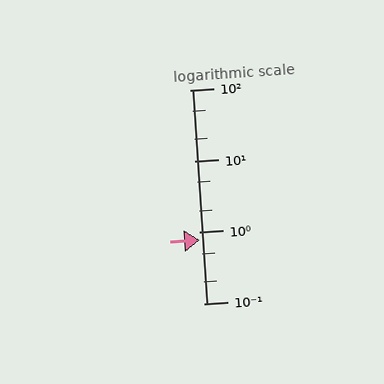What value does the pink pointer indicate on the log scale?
The pointer indicates approximately 0.78.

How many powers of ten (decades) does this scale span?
The scale spans 3 decades, from 0.1 to 100.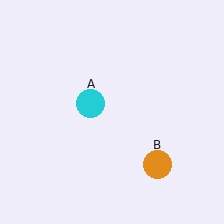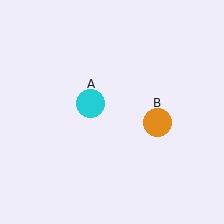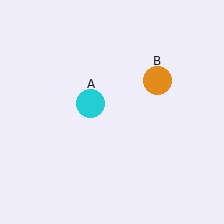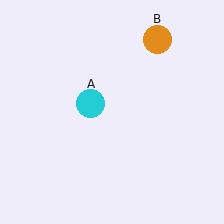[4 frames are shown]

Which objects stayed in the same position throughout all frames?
Cyan circle (object A) remained stationary.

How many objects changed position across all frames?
1 object changed position: orange circle (object B).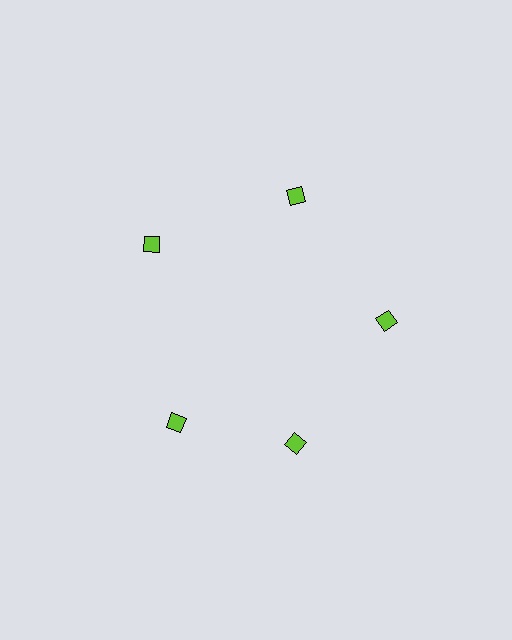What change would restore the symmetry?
The symmetry would be restored by rotating it back into even spacing with its neighbors so that all 5 diamonds sit at equal angles and equal distance from the center.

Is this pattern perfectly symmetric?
No. The 5 lime diamonds are arranged in a ring, but one element near the 8 o'clock position is rotated out of alignment along the ring, breaking the 5-fold rotational symmetry.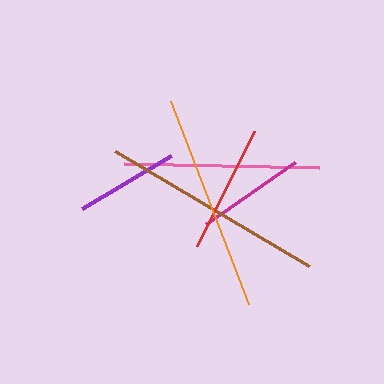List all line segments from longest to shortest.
From longest to shortest: brown, orange, pink, red, magenta, purple.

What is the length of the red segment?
The red segment is approximately 128 pixels long.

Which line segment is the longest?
The brown line is the longest at approximately 226 pixels.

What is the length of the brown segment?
The brown segment is approximately 226 pixels long.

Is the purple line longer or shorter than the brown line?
The brown line is longer than the purple line.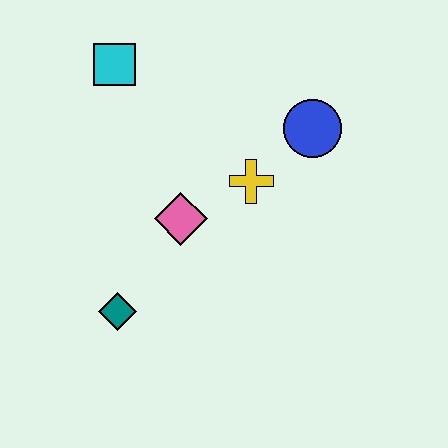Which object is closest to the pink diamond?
The yellow cross is closest to the pink diamond.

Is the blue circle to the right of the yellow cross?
Yes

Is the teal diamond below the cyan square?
Yes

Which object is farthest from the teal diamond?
The blue circle is farthest from the teal diamond.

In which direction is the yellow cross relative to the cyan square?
The yellow cross is to the right of the cyan square.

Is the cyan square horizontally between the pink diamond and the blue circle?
No